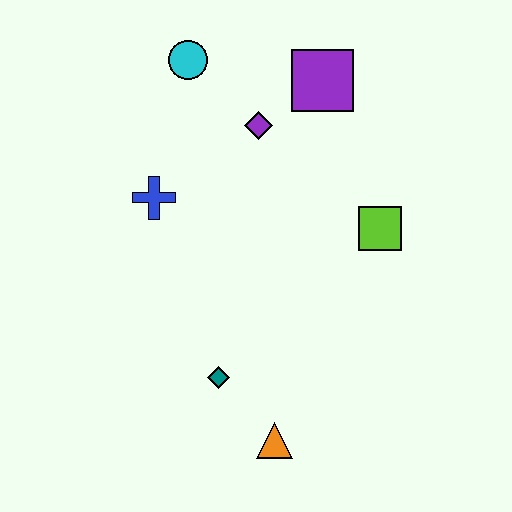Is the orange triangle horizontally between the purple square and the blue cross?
Yes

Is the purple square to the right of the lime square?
No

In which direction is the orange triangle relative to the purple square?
The orange triangle is below the purple square.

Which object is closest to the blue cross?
The purple diamond is closest to the blue cross.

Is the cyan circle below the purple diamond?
No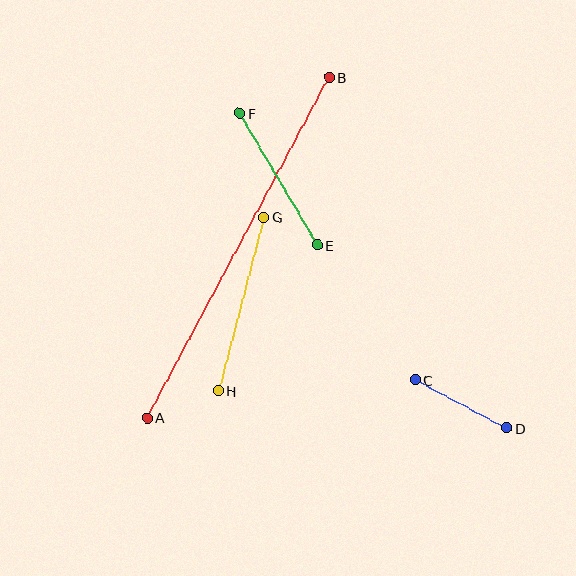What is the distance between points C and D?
The distance is approximately 103 pixels.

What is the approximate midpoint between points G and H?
The midpoint is at approximately (241, 304) pixels.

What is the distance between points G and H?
The distance is approximately 179 pixels.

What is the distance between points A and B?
The distance is approximately 386 pixels.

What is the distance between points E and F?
The distance is approximately 152 pixels.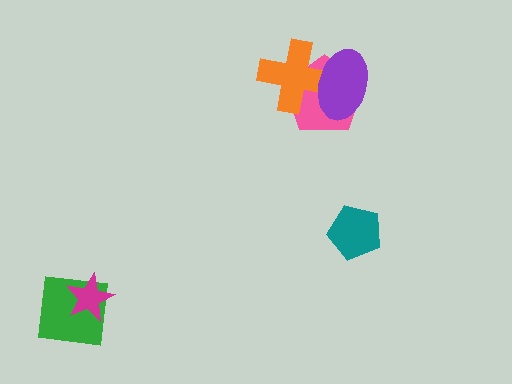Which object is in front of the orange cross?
The purple ellipse is in front of the orange cross.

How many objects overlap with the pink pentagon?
2 objects overlap with the pink pentagon.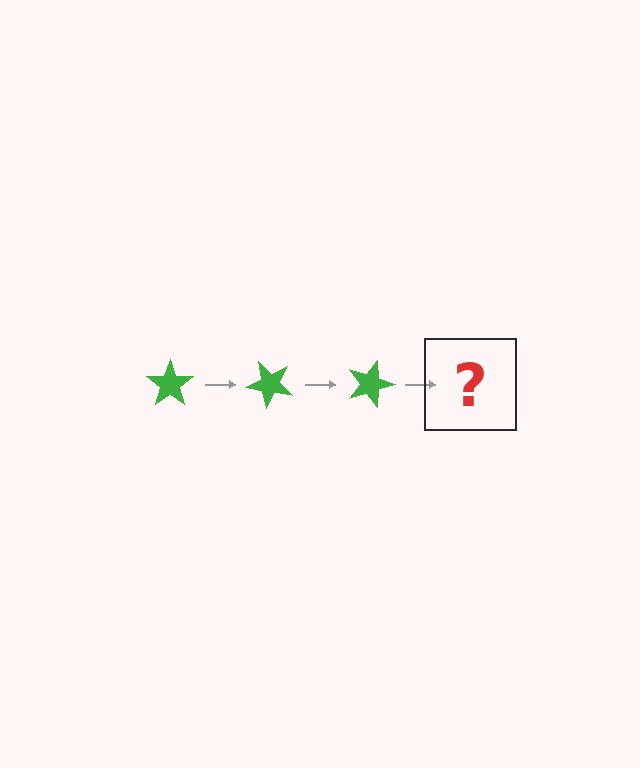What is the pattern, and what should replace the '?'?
The pattern is that the star rotates 45 degrees each step. The '?' should be a green star rotated 135 degrees.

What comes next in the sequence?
The next element should be a green star rotated 135 degrees.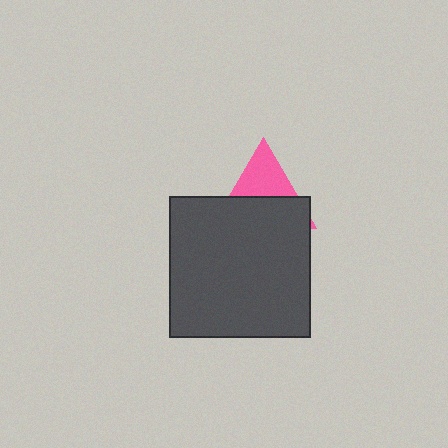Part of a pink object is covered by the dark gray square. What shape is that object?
It is a triangle.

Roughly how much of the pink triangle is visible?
A small part of it is visible (roughly 41%).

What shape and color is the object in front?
The object in front is a dark gray square.